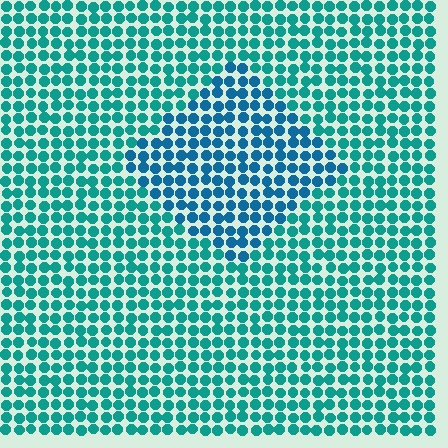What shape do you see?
I see a diamond.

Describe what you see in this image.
The image is filled with small teal elements in a uniform arrangement. A diamond-shaped region is visible where the elements are tinted to a slightly different hue, forming a subtle color boundary.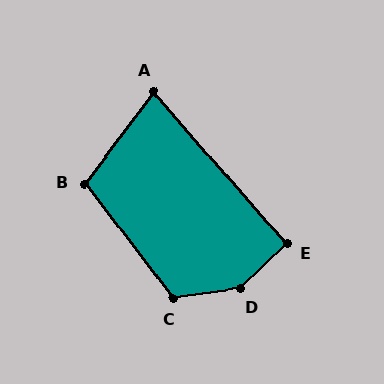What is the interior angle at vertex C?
Approximately 120 degrees (obtuse).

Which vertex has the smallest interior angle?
A, at approximately 78 degrees.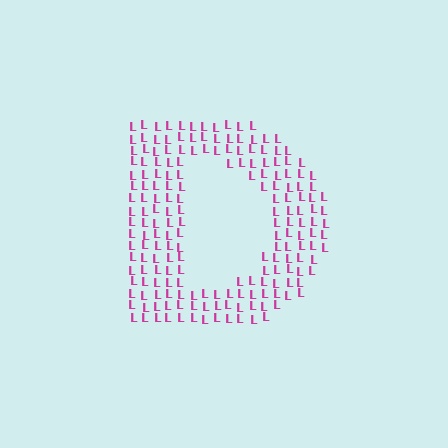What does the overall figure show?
The overall figure shows the letter D.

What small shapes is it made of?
It is made of small letter L's.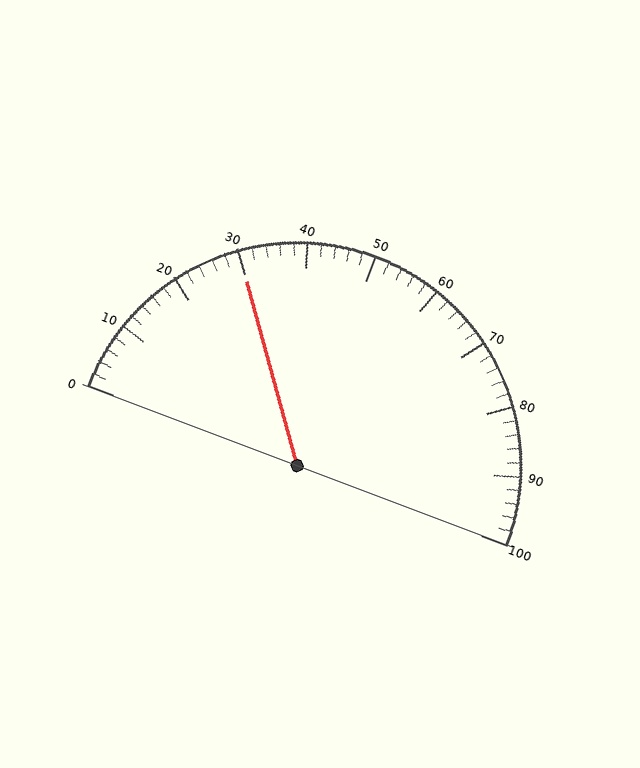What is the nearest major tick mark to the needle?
The nearest major tick mark is 30.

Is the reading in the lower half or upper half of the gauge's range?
The reading is in the lower half of the range (0 to 100).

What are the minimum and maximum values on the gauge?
The gauge ranges from 0 to 100.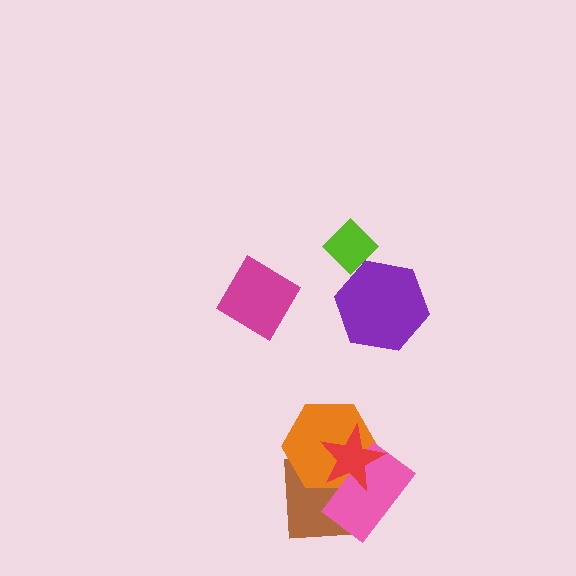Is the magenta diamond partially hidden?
No, no other shape covers it.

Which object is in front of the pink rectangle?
The red star is in front of the pink rectangle.